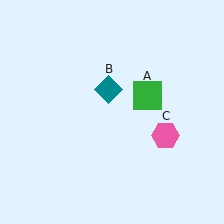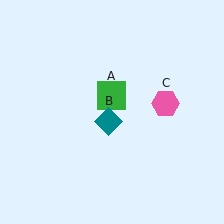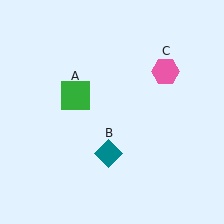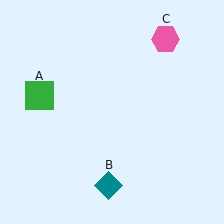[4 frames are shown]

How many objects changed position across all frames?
3 objects changed position: green square (object A), teal diamond (object B), pink hexagon (object C).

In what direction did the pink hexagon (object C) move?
The pink hexagon (object C) moved up.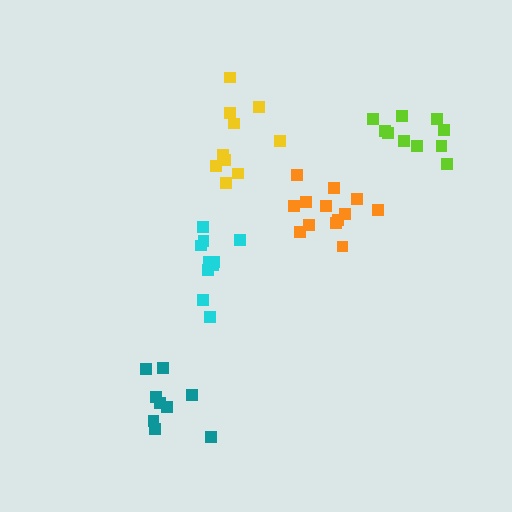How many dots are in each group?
Group 1: 10 dots, Group 2: 10 dots, Group 3: 10 dots, Group 4: 13 dots, Group 5: 9 dots (52 total).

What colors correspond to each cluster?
The clusters are colored: cyan, lime, yellow, orange, teal.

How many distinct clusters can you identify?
There are 5 distinct clusters.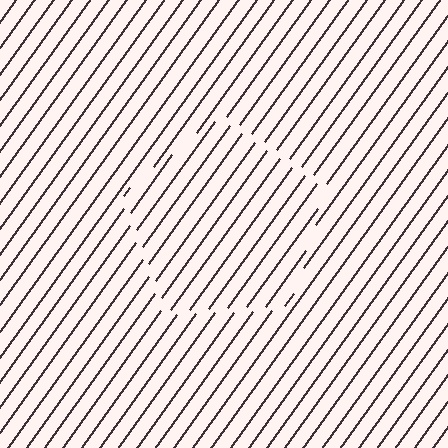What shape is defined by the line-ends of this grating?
An illusory pentagon. The interior of the shape contains the same grating, shifted by half a period — the contour is defined by the phase discontinuity where line-ends from the inner and outer gratings abut.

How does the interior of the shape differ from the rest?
The interior of the shape contains the same grating, shifted by half a period — the contour is defined by the phase discontinuity where line-ends from the inner and outer gratings abut.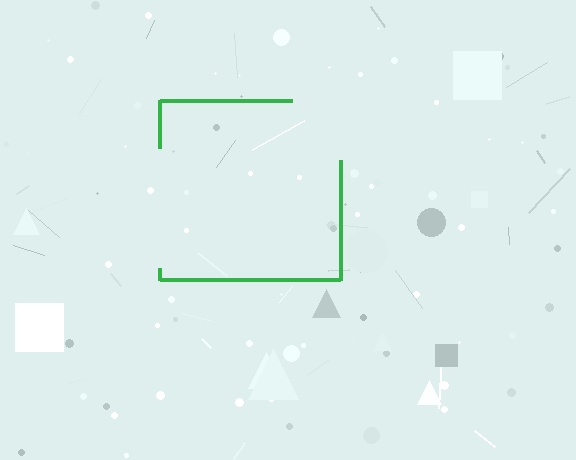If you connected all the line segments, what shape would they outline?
They would outline a square.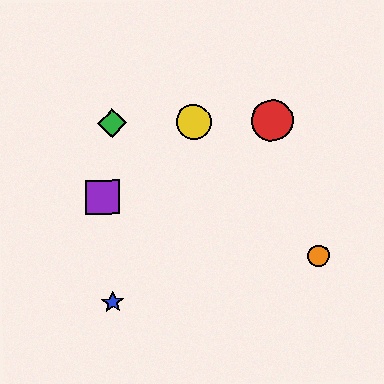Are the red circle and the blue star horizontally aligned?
No, the red circle is at y≈120 and the blue star is at y≈302.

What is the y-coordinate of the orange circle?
The orange circle is at y≈256.